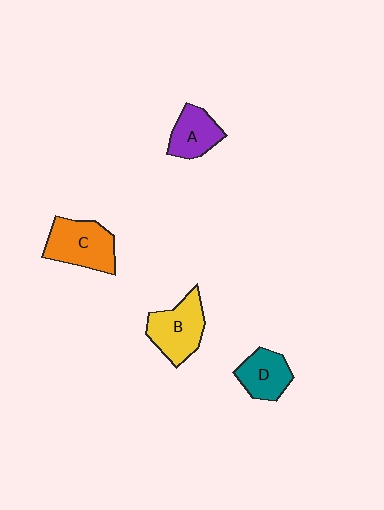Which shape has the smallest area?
Shape A (purple).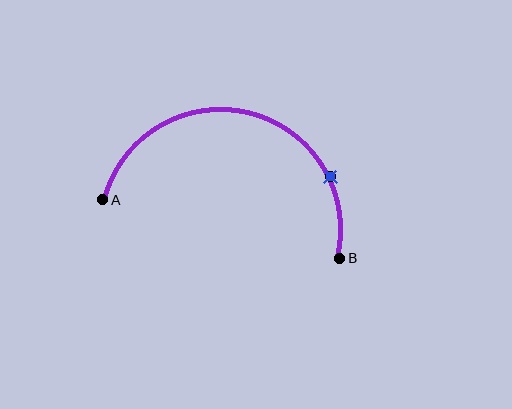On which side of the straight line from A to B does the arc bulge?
The arc bulges above the straight line connecting A and B.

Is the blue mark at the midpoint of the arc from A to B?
No. The blue mark lies on the arc but is closer to endpoint B. The arc midpoint would be at the point on the curve equidistant along the arc from both A and B.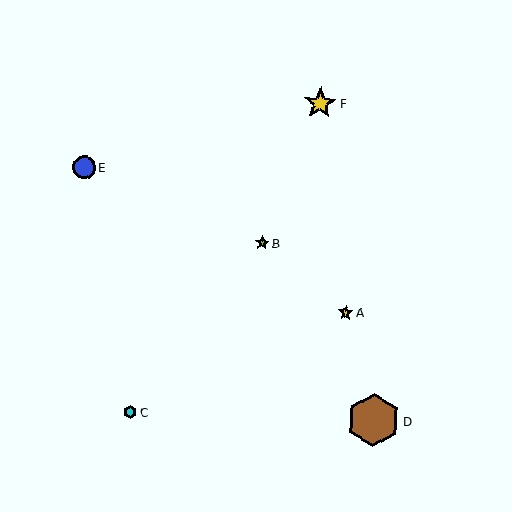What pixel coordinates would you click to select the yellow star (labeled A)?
Click at (346, 313) to select the yellow star A.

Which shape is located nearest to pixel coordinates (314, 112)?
The yellow star (labeled F) at (320, 103) is nearest to that location.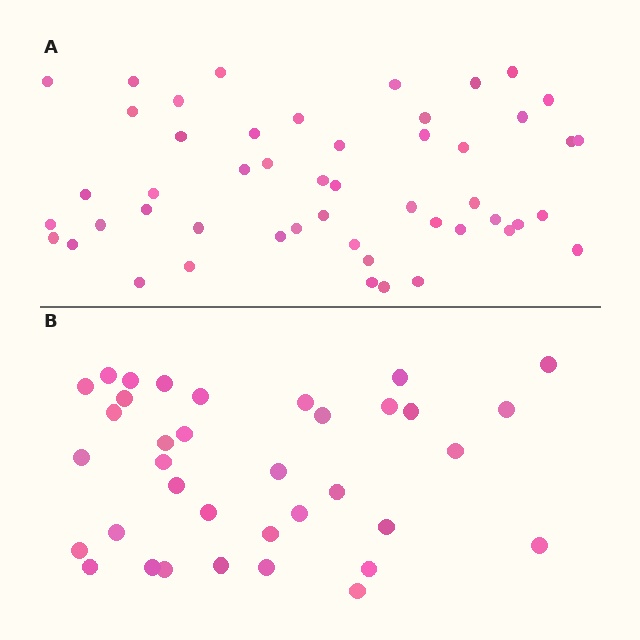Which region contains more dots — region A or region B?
Region A (the top region) has more dots.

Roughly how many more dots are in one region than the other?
Region A has approximately 15 more dots than region B.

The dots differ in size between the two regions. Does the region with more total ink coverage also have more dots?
No. Region B has more total ink coverage because its dots are larger, but region A actually contains more individual dots. Total area can be misleading — the number of items is what matters here.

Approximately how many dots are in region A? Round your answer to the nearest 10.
About 50 dots.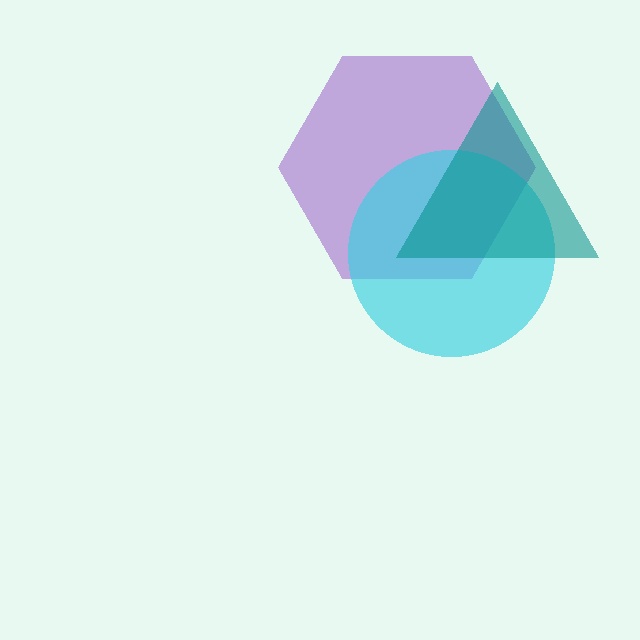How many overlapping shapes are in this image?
There are 3 overlapping shapes in the image.